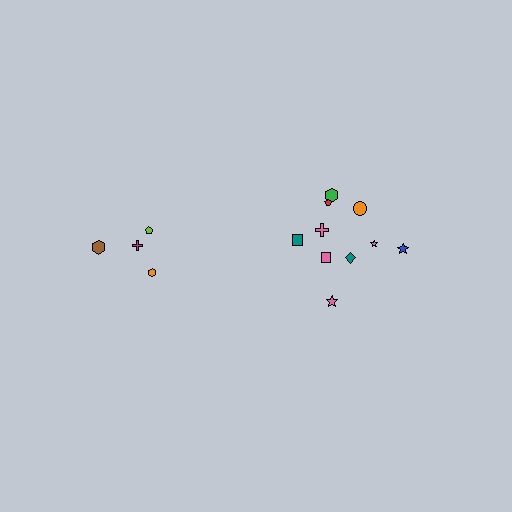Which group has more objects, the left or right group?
The right group.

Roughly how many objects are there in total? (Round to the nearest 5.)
Roughly 15 objects in total.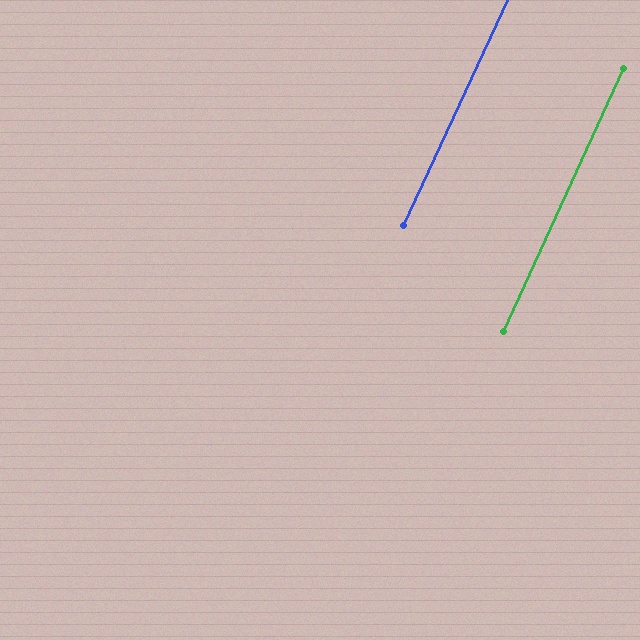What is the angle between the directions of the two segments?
Approximately 0 degrees.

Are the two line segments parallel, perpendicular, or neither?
Parallel — their directions differ by only 0.4°.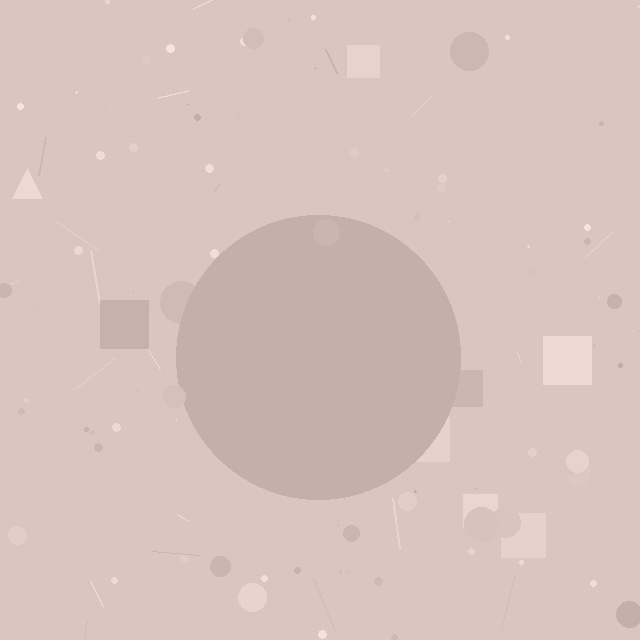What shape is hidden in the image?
A circle is hidden in the image.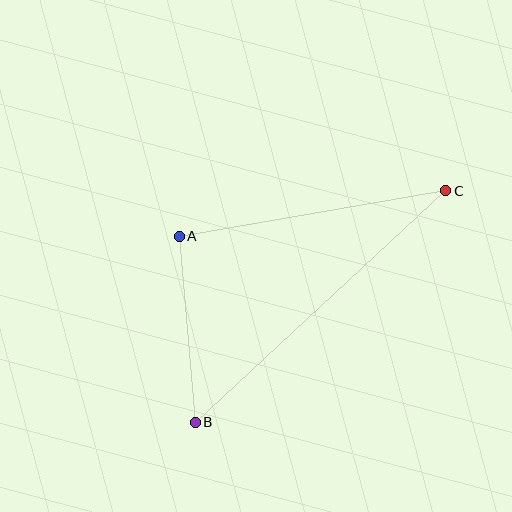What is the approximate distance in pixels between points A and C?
The distance between A and C is approximately 270 pixels.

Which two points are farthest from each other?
Points B and C are farthest from each other.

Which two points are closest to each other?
Points A and B are closest to each other.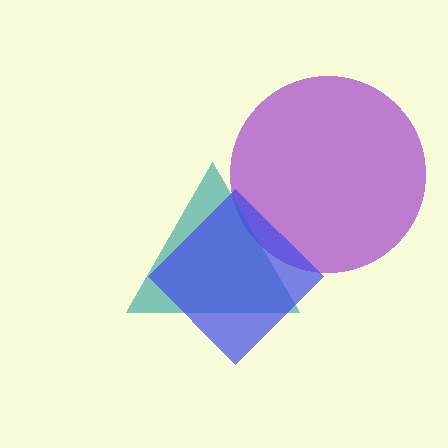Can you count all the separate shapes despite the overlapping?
Yes, there are 3 separate shapes.